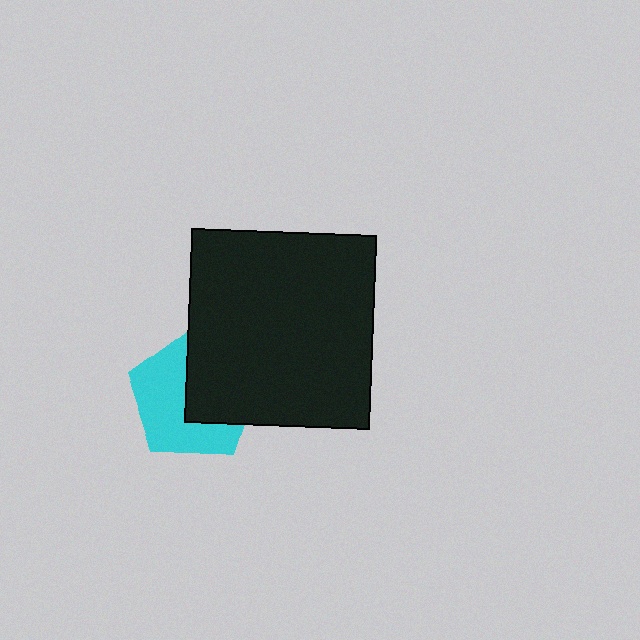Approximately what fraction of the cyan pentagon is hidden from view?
Roughly 46% of the cyan pentagon is hidden behind the black rectangle.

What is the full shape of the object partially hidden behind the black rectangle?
The partially hidden object is a cyan pentagon.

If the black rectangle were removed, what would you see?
You would see the complete cyan pentagon.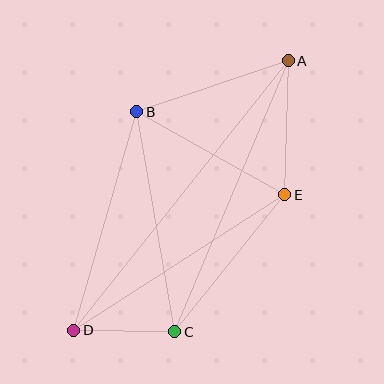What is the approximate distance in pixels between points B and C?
The distance between B and C is approximately 223 pixels.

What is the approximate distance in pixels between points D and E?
The distance between D and E is approximately 250 pixels.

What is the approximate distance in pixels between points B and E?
The distance between B and E is approximately 169 pixels.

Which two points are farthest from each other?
Points A and D are farthest from each other.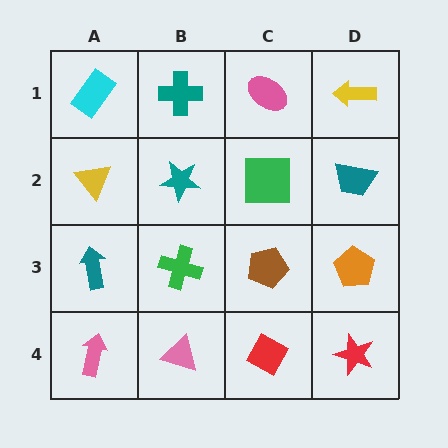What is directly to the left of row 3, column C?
A green cross.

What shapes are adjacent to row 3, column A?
A yellow triangle (row 2, column A), a pink arrow (row 4, column A), a green cross (row 3, column B).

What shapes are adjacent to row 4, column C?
A brown pentagon (row 3, column C), a pink triangle (row 4, column B), a red star (row 4, column D).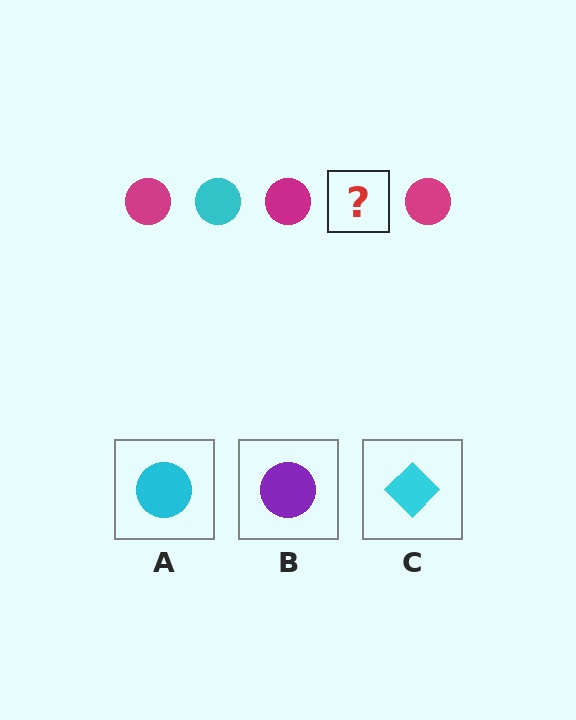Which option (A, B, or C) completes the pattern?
A.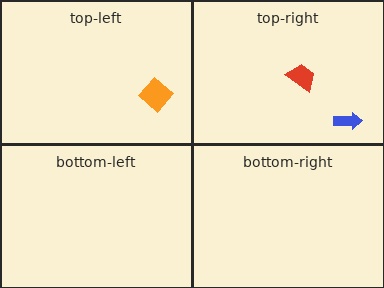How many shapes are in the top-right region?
2.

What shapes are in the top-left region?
The orange diamond.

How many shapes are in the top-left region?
1.